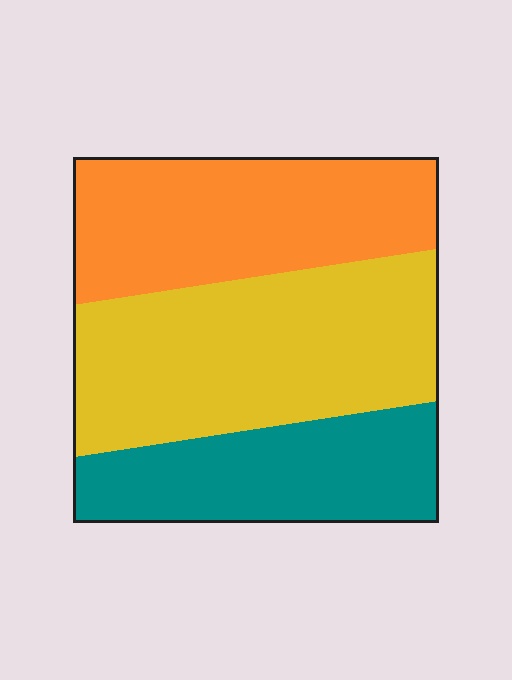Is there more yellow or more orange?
Yellow.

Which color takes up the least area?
Teal, at roughly 25%.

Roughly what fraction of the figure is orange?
Orange takes up about one third (1/3) of the figure.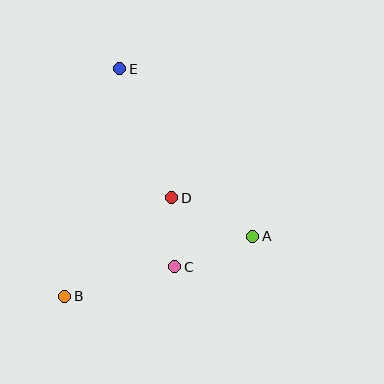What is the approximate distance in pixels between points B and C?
The distance between B and C is approximately 114 pixels.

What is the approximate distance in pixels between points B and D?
The distance between B and D is approximately 145 pixels.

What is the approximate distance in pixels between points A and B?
The distance between A and B is approximately 198 pixels.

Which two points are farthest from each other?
Points B and E are farthest from each other.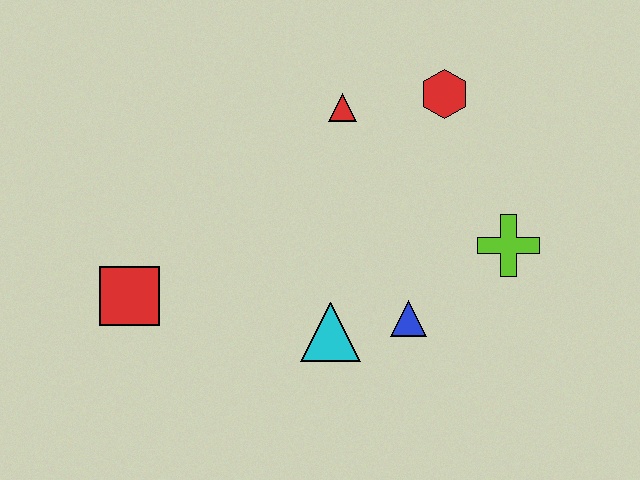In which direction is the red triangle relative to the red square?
The red triangle is to the right of the red square.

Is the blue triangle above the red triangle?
No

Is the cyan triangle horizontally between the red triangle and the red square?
Yes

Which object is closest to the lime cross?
The blue triangle is closest to the lime cross.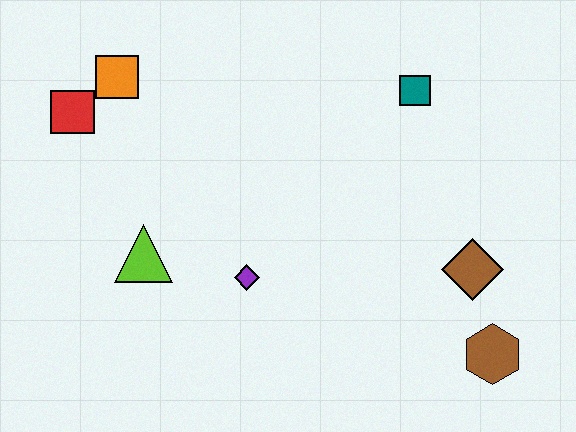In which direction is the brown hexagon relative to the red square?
The brown hexagon is to the right of the red square.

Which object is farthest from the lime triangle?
The brown hexagon is farthest from the lime triangle.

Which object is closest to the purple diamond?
The lime triangle is closest to the purple diamond.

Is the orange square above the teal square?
Yes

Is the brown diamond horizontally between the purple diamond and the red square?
No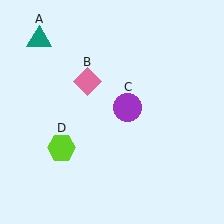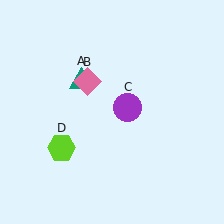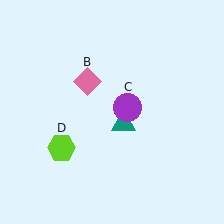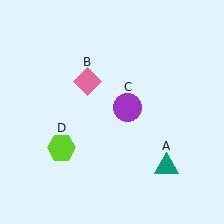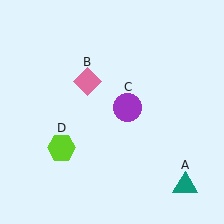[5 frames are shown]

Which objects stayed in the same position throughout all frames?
Pink diamond (object B) and purple circle (object C) and lime hexagon (object D) remained stationary.